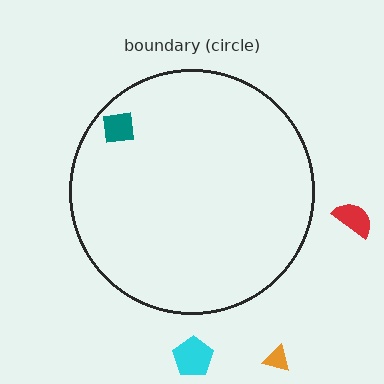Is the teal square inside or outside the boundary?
Inside.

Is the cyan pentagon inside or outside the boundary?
Outside.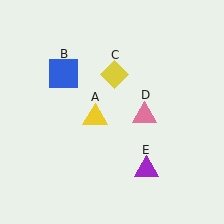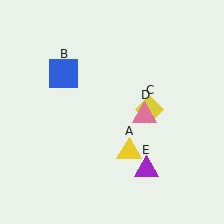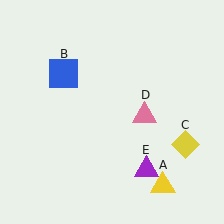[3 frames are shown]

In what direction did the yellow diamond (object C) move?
The yellow diamond (object C) moved down and to the right.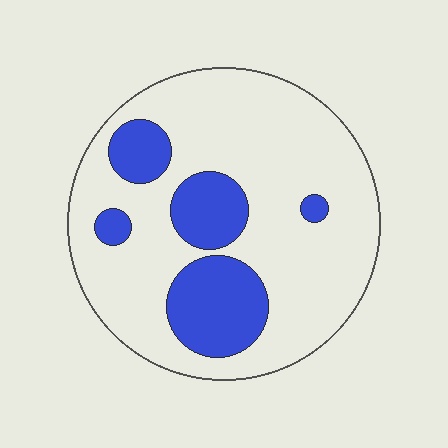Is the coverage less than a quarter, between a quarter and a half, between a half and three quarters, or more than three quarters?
Less than a quarter.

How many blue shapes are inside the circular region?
5.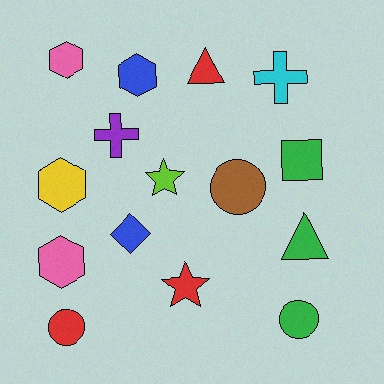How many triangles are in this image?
There are 2 triangles.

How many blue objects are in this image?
There are 2 blue objects.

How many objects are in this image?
There are 15 objects.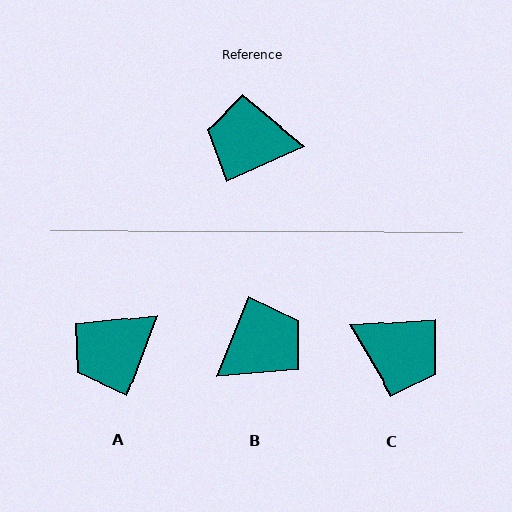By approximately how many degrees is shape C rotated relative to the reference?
Approximately 160 degrees counter-clockwise.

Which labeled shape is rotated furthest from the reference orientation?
C, about 160 degrees away.